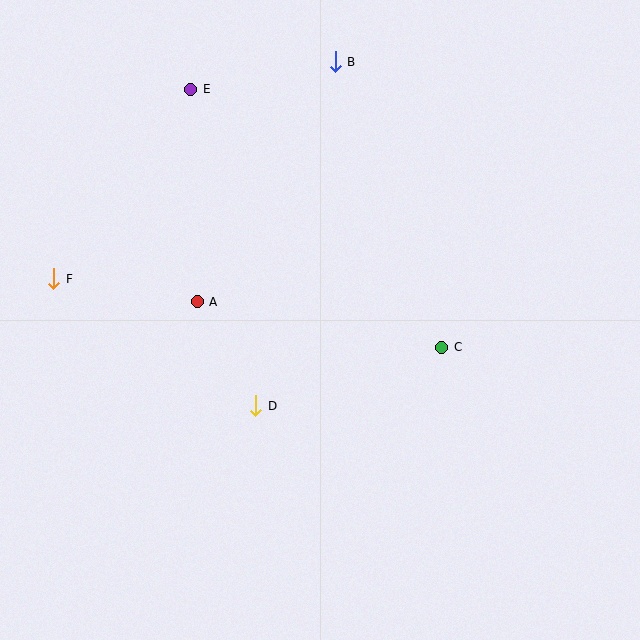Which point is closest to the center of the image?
Point D at (256, 406) is closest to the center.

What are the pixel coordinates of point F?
Point F is at (54, 279).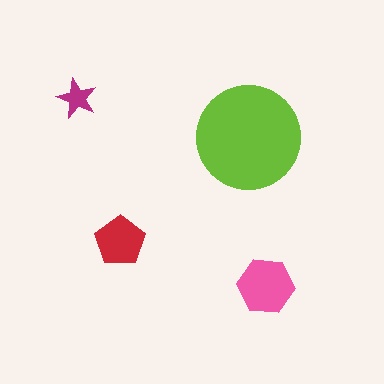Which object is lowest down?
The pink hexagon is bottommost.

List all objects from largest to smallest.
The lime circle, the pink hexagon, the red pentagon, the magenta star.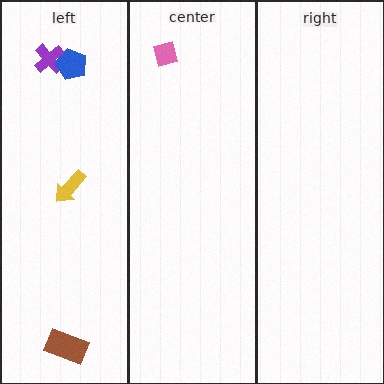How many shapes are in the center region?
1.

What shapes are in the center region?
The pink square.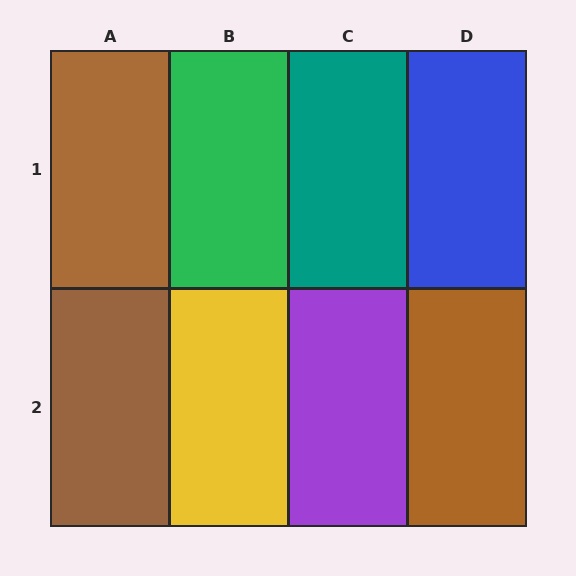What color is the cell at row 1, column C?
Teal.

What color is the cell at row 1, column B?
Green.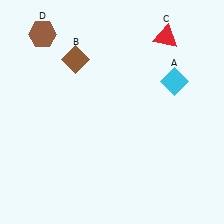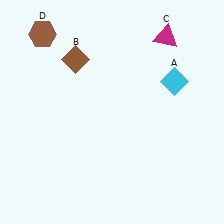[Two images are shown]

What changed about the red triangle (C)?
In Image 1, C is red. In Image 2, it changed to magenta.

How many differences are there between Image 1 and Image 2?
There is 1 difference between the two images.